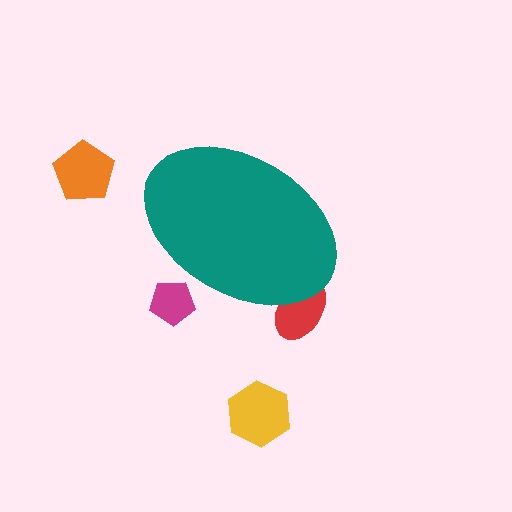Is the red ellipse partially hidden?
Yes, the red ellipse is partially hidden behind the teal ellipse.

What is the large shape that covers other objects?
A teal ellipse.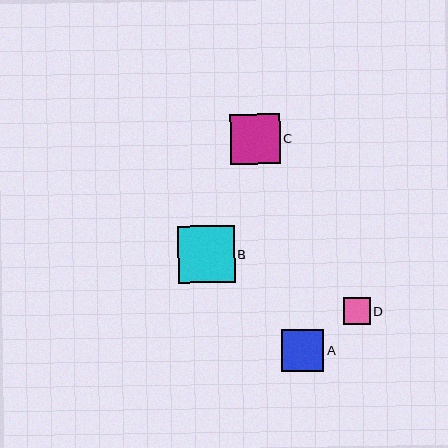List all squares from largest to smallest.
From largest to smallest: B, C, A, D.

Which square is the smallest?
Square D is the smallest with a size of approximately 27 pixels.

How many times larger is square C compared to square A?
Square C is approximately 1.2 times the size of square A.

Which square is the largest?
Square B is the largest with a size of approximately 57 pixels.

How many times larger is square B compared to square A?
Square B is approximately 1.4 times the size of square A.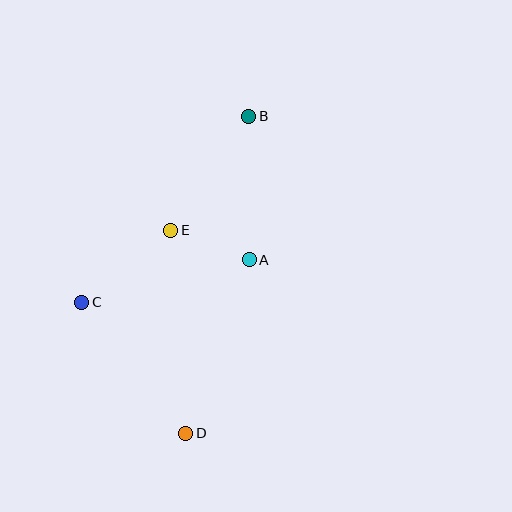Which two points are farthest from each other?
Points B and D are farthest from each other.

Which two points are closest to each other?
Points A and E are closest to each other.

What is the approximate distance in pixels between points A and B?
The distance between A and B is approximately 144 pixels.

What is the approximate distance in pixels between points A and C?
The distance between A and C is approximately 173 pixels.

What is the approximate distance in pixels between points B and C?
The distance between B and C is approximately 250 pixels.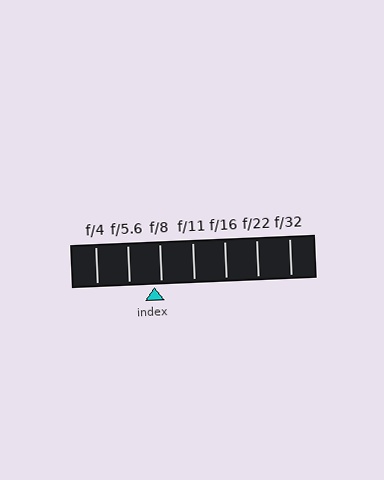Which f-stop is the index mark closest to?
The index mark is closest to f/8.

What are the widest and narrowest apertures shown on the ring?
The widest aperture shown is f/4 and the narrowest is f/32.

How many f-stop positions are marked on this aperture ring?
There are 7 f-stop positions marked.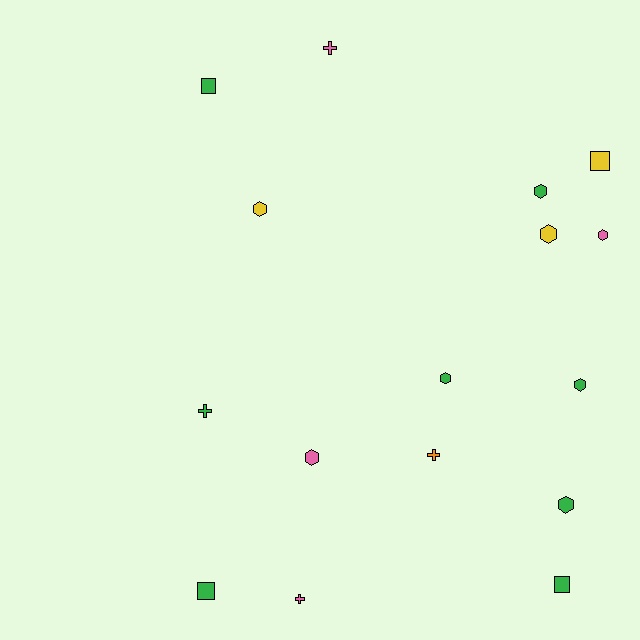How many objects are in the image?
There are 16 objects.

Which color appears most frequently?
Green, with 8 objects.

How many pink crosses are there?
There are 2 pink crosses.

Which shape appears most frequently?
Hexagon, with 8 objects.